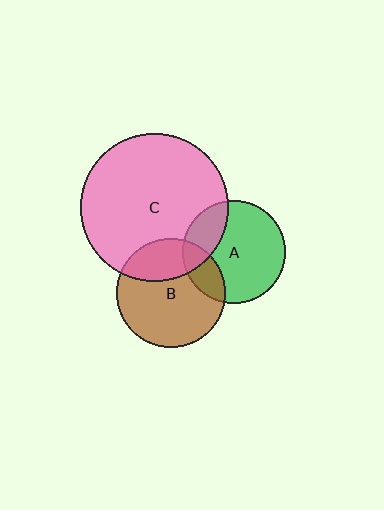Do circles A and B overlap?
Yes.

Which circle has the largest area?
Circle C (pink).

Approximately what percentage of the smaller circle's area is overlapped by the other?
Approximately 20%.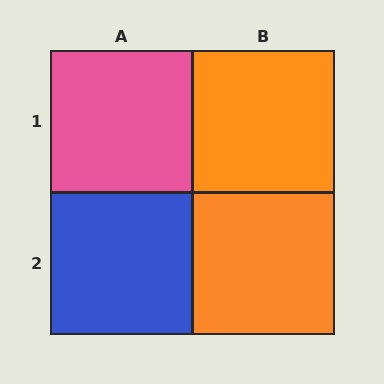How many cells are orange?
2 cells are orange.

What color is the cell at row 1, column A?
Pink.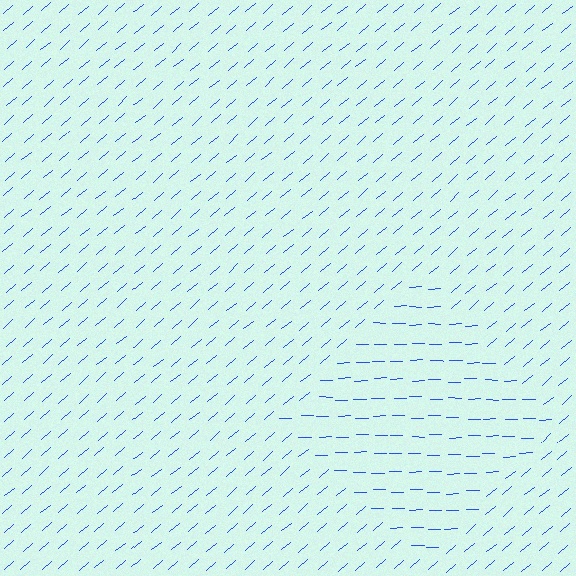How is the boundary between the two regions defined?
The boundary is defined purely by a change in line orientation (approximately 40 degrees difference). All lines are the same color and thickness.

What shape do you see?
I see a diamond.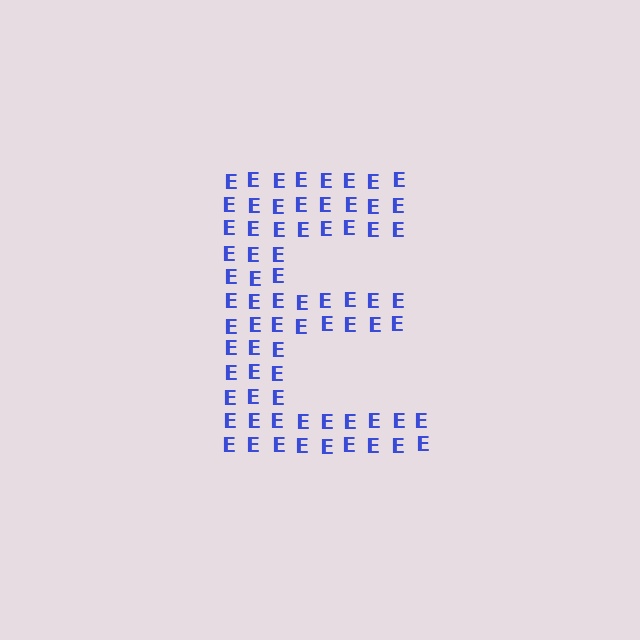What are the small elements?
The small elements are letter E's.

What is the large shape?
The large shape is the letter E.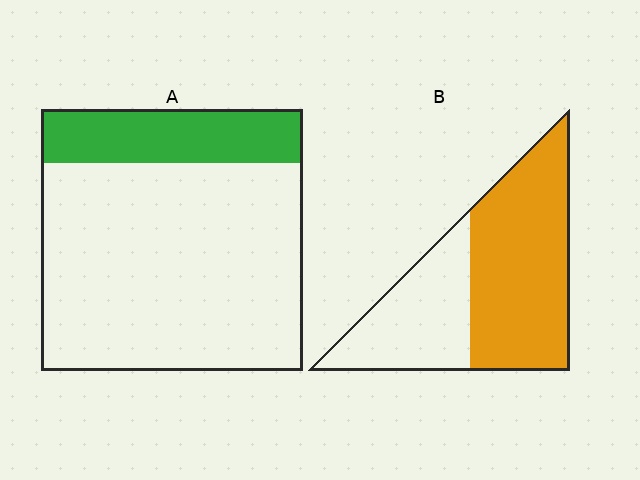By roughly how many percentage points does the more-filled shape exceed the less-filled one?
By roughly 40 percentage points (B over A).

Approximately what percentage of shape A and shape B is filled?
A is approximately 20% and B is approximately 60%.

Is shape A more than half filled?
No.